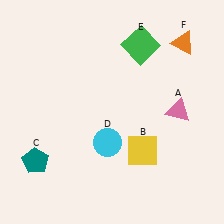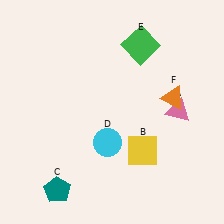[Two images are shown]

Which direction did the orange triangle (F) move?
The orange triangle (F) moved down.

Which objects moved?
The objects that moved are: the teal pentagon (C), the orange triangle (F).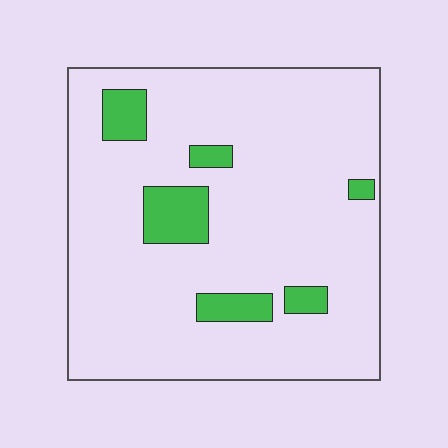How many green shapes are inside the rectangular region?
6.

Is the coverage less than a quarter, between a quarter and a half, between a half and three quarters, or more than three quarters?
Less than a quarter.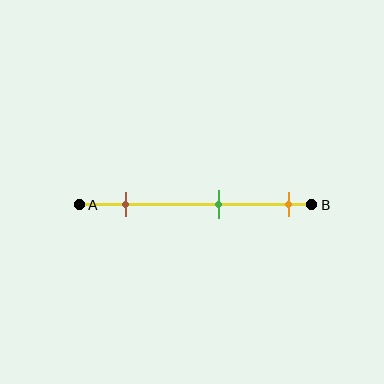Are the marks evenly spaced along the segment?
Yes, the marks are approximately evenly spaced.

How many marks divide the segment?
There are 3 marks dividing the segment.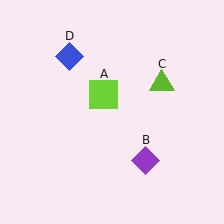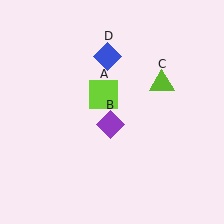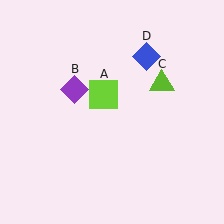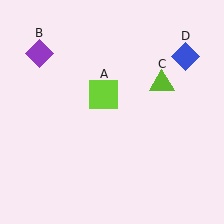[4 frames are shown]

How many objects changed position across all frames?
2 objects changed position: purple diamond (object B), blue diamond (object D).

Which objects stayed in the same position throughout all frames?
Lime square (object A) and lime triangle (object C) remained stationary.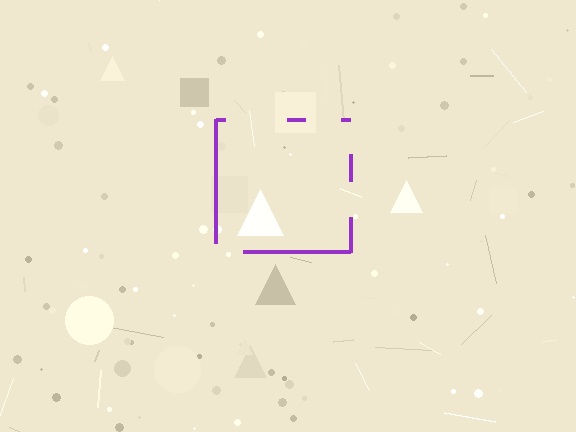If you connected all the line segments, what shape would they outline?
They would outline a square.